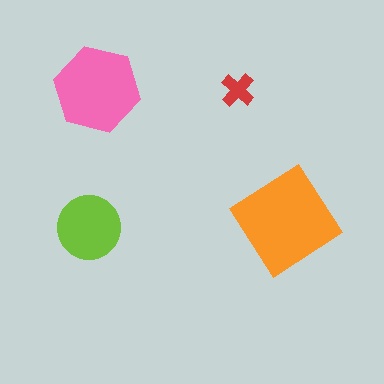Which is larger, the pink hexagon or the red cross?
The pink hexagon.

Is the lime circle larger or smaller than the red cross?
Larger.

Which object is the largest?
The orange diamond.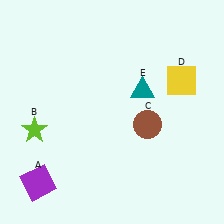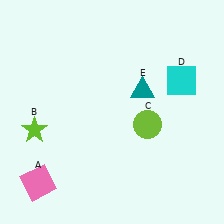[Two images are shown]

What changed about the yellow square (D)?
In Image 1, D is yellow. In Image 2, it changed to cyan.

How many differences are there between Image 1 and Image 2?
There are 3 differences between the two images.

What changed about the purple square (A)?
In Image 1, A is purple. In Image 2, it changed to pink.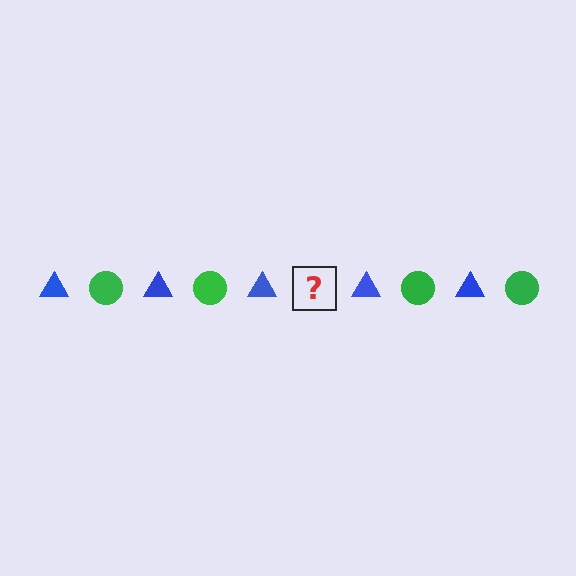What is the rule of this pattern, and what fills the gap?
The rule is that the pattern alternates between blue triangle and green circle. The gap should be filled with a green circle.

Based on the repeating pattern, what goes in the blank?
The blank should be a green circle.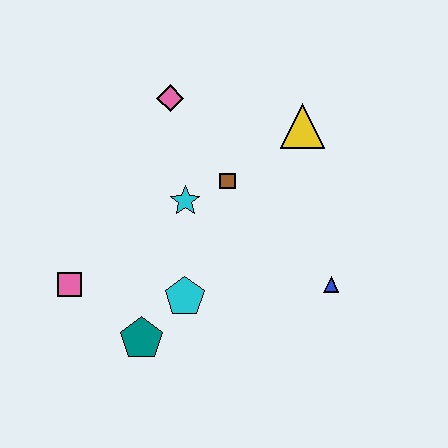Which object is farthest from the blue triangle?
The pink square is farthest from the blue triangle.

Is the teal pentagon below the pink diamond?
Yes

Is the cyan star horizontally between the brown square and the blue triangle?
No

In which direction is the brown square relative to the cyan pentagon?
The brown square is above the cyan pentagon.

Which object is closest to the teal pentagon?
The cyan pentagon is closest to the teal pentagon.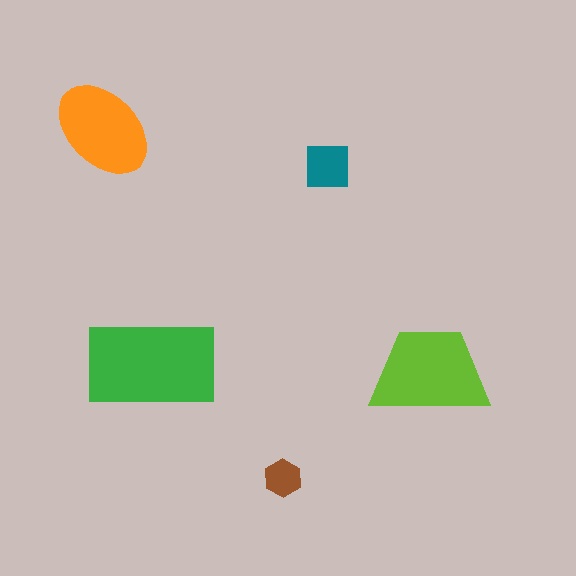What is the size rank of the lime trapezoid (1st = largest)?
2nd.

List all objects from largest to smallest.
The green rectangle, the lime trapezoid, the orange ellipse, the teal square, the brown hexagon.